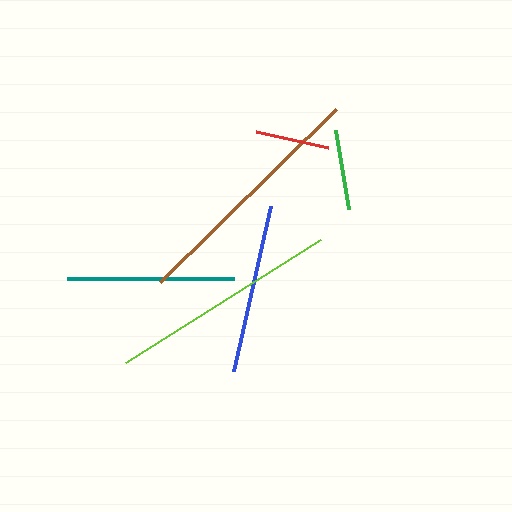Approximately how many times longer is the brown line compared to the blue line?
The brown line is approximately 1.5 times the length of the blue line.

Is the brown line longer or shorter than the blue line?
The brown line is longer than the blue line.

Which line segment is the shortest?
The red line is the shortest at approximately 74 pixels.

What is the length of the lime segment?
The lime segment is approximately 231 pixels long.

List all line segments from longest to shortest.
From longest to shortest: brown, lime, blue, teal, green, red.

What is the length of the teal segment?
The teal segment is approximately 167 pixels long.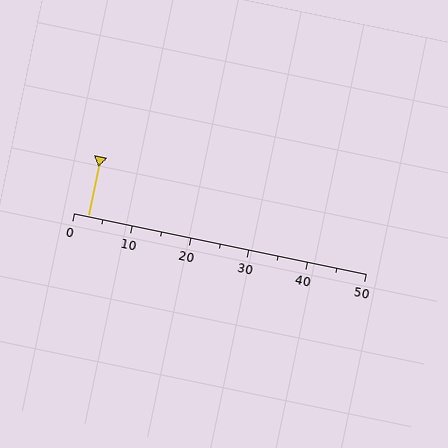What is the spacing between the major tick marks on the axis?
The major ticks are spaced 10 apart.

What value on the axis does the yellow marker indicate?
The marker indicates approximately 2.5.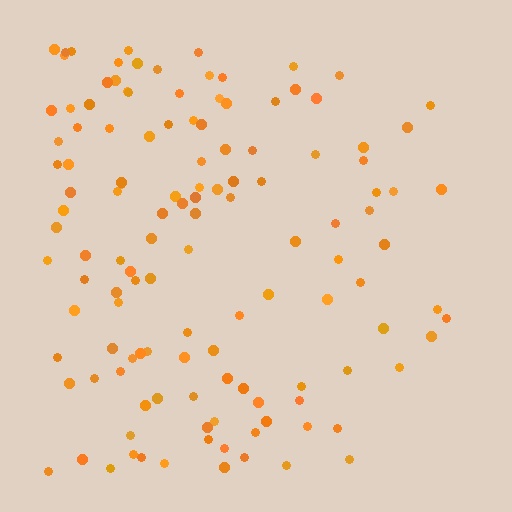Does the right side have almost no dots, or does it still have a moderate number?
Still a moderate number, just noticeably fewer than the left.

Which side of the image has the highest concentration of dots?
The left.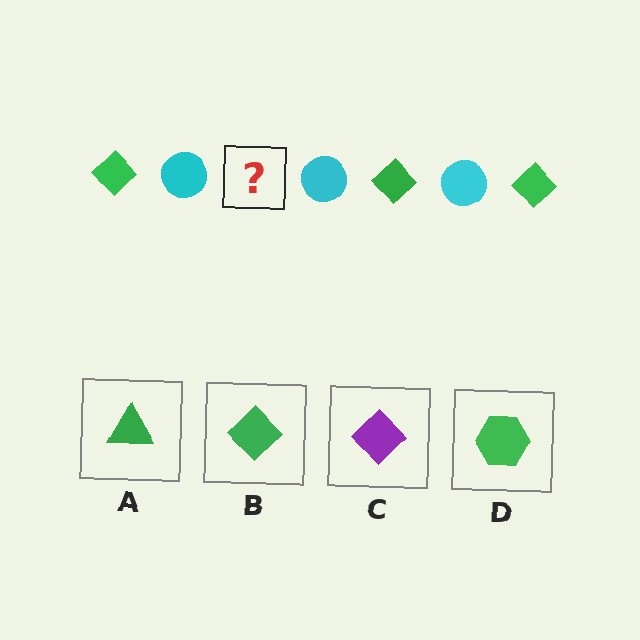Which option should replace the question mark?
Option B.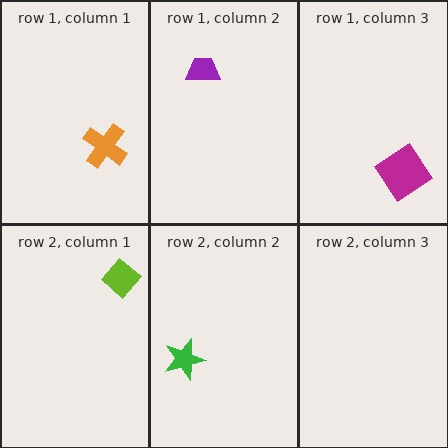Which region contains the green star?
The row 2, column 2 region.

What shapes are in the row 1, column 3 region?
The magenta diamond.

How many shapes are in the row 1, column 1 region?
1.